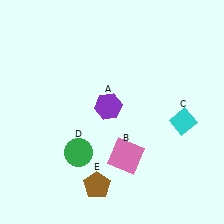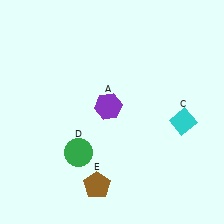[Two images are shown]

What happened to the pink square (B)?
The pink square (B) was removed in Image 2. It was in the bottom-right area of Image 1.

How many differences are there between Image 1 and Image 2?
There is 1 difference between the two images.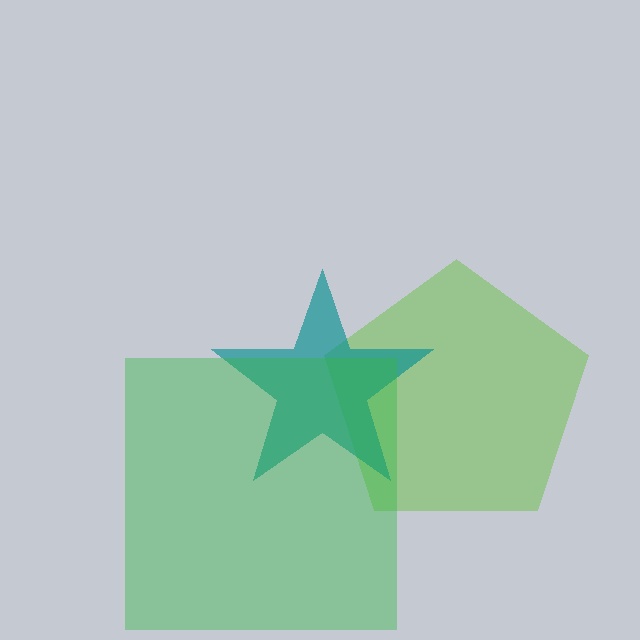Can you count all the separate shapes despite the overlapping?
Yes, there are 3 separate shapes.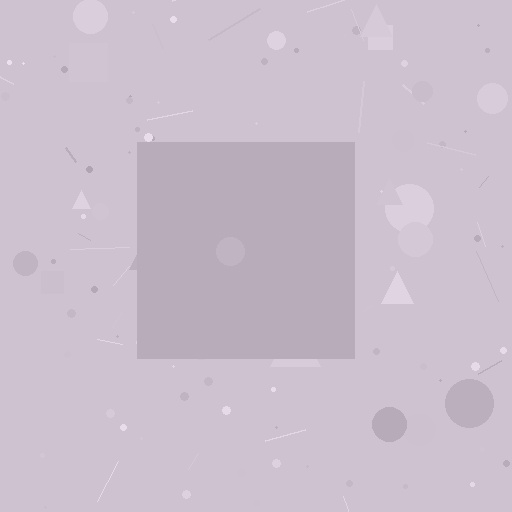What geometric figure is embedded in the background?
A square is embedded in the background.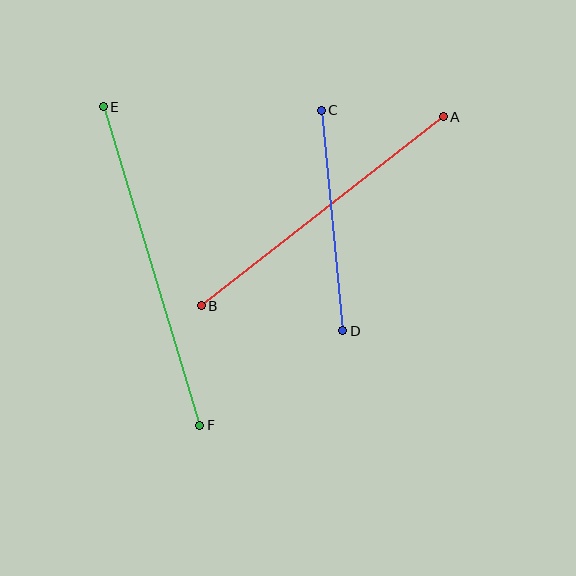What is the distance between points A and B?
The distance is approximately 307 pixels.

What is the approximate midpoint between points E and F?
The midpoint is at approximately (152, 266) pixels.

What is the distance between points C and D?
The distance is approximately 221 pixels.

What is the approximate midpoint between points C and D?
The midpoint is at approximately (332, 221) pixels.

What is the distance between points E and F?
The distance is approximately 333 pixels.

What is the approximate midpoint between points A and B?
The midpoint is at approximately (322, 211) pixels.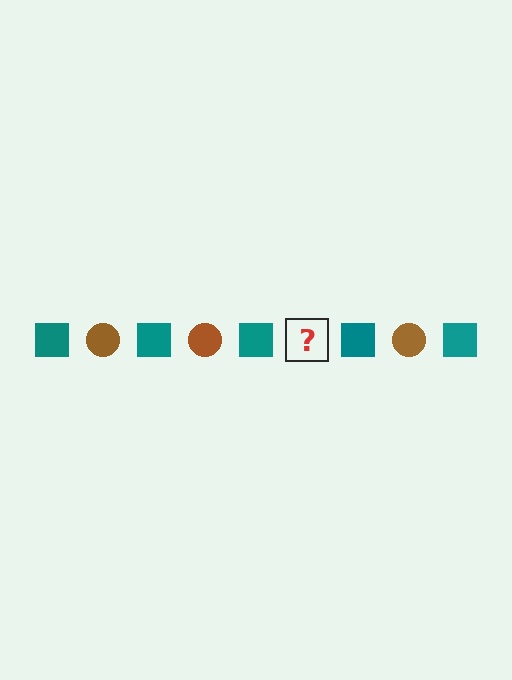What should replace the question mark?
The question mark should be replaced with a brown circle.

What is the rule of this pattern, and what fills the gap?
The rule is that the pattern alternates between teal square and brown circle. The gap should be filled with a brown circle.